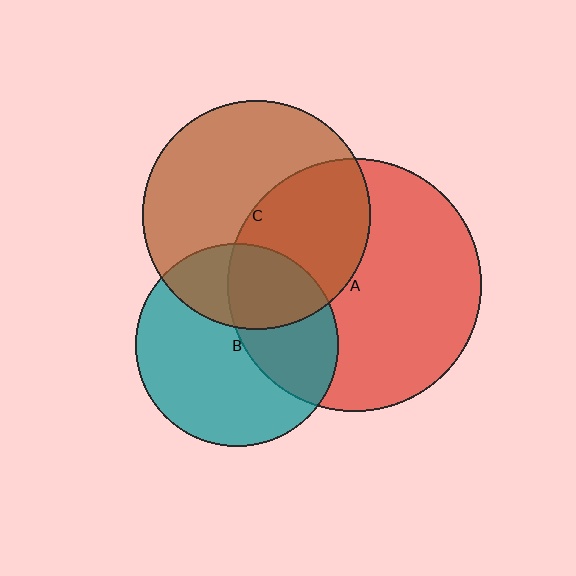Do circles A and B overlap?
Yes.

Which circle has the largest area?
Circle A (red).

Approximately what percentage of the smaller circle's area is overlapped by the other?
Approximately 40%.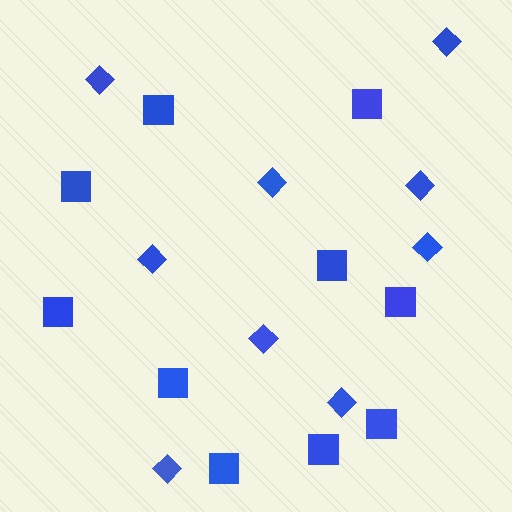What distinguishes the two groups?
There are 2 groups: one group of squares (10) and one group of diamonds (9).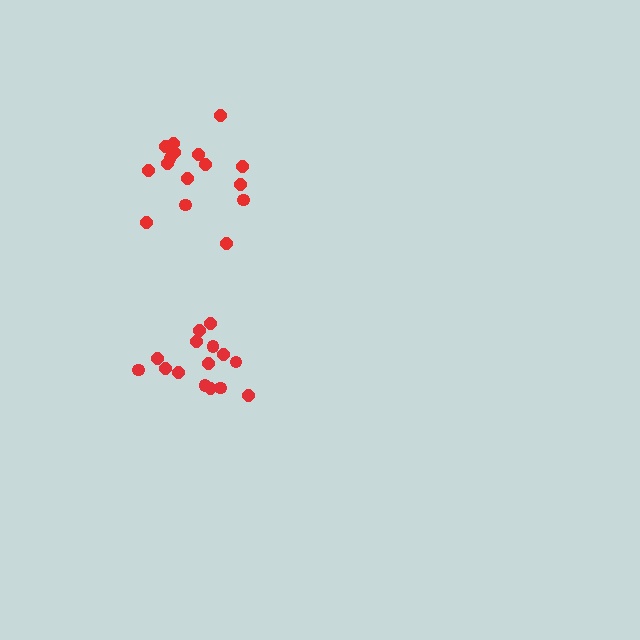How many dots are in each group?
Group 1: 15 dots, Group 2: 16 dots (31 total).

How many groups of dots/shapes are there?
There are 2 groups.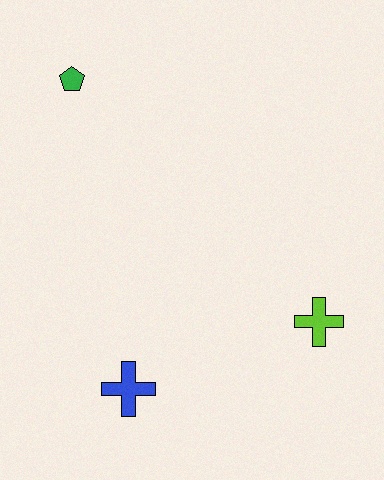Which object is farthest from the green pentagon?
The lime cross is farthest from the green pentagon.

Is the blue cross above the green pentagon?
No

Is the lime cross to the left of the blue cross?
No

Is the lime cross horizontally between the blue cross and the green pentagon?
No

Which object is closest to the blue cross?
The lime cross is closest to the blue cross.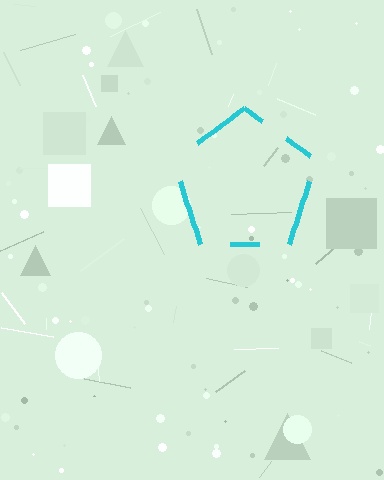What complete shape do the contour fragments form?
The contour fragments form a pentagon.